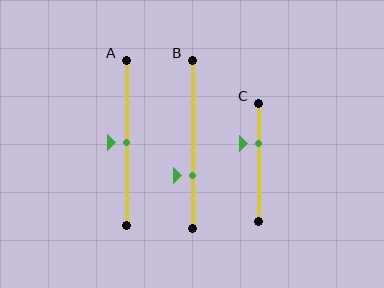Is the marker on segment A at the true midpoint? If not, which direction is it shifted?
Yes, the marker on segment A is at the true midpoint.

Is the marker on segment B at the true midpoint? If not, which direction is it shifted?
No, the marker on segment B is shifted downward by about 19% of the segment length.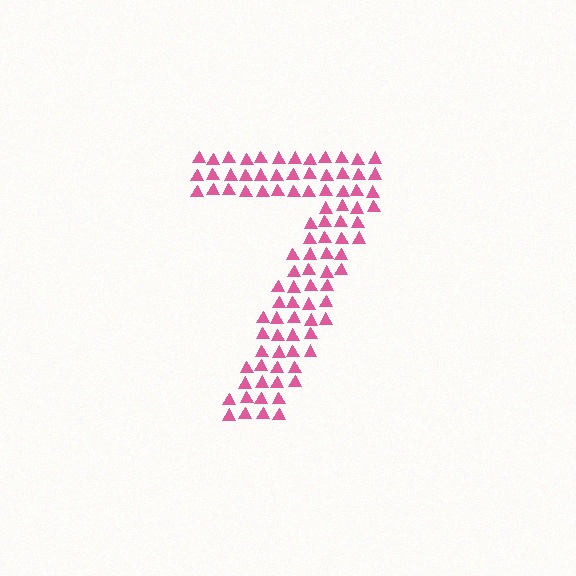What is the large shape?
The large shape is the digit 7.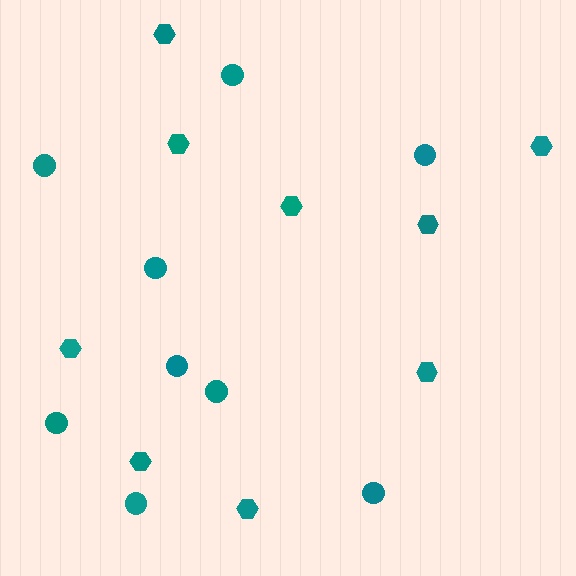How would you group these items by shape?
There are 2 groups: one group of circles (9) and one group of hexagons (9).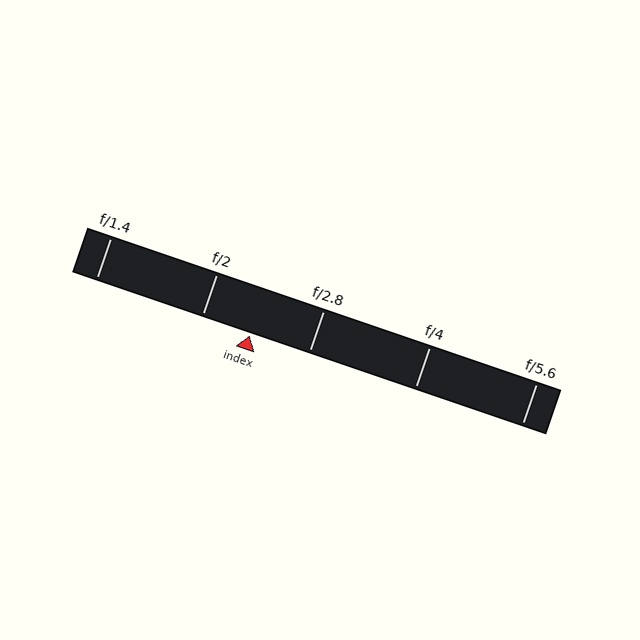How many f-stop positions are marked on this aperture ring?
There are 5 f-stop positions marked.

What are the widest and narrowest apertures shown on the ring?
The widest aperture shown is f/1.4 and the narrowest is f/5.6.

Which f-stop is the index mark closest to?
The index mark is closest to f/2.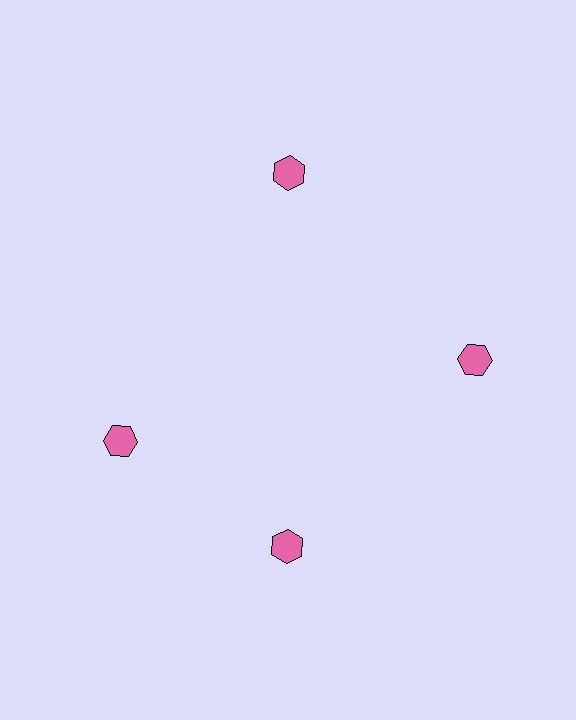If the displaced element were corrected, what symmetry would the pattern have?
It would have 4-fold rotational symmetry — the pattern would map onto itself every 90 degrees.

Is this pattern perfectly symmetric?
No. The 4 pink hexagons are arranged in a ring, but one element near the 9 o'clock position is rotated out of alignment along the ring, breaking the 4-fold rotational symmetry.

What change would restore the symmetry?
The symmetry would be restored by rotating it back into even spacing with its neighbors so that all 4 hexagons sit at equal angles and equal distance from the center.